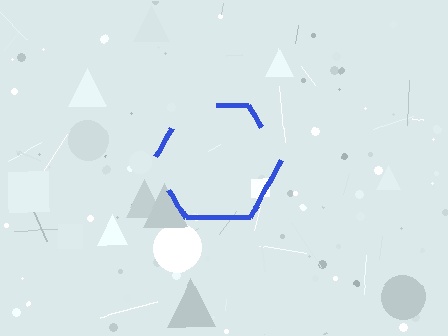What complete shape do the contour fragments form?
The contour fragments form a hexagon.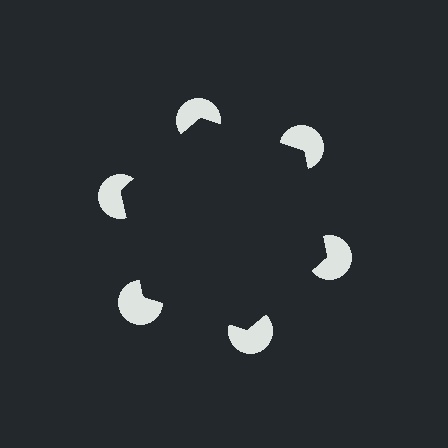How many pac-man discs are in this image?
There are 6 — one at each vertex of the illusory hexagon.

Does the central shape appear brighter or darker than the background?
It typically appears slightly darker than the background, even though no actual brightness change is drawn.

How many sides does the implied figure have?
6 sides.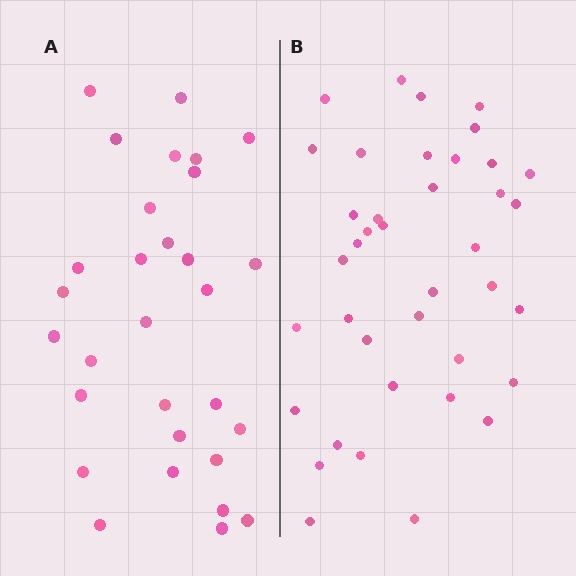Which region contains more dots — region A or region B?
Region B (the right region) has more dots.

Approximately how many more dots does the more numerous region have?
Region B has roughly 8 or so more dots than region A.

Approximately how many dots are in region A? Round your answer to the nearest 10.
About 30 dots.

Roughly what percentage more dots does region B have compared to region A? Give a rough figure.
About 30% more.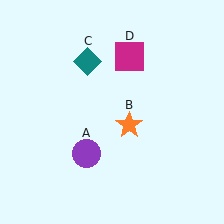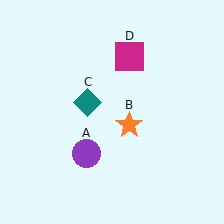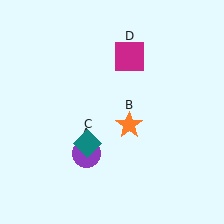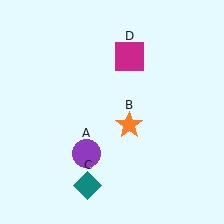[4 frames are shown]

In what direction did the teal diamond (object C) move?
The teal diamond (object C) moved down.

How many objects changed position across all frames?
1 object changed position: teal diamond (object C).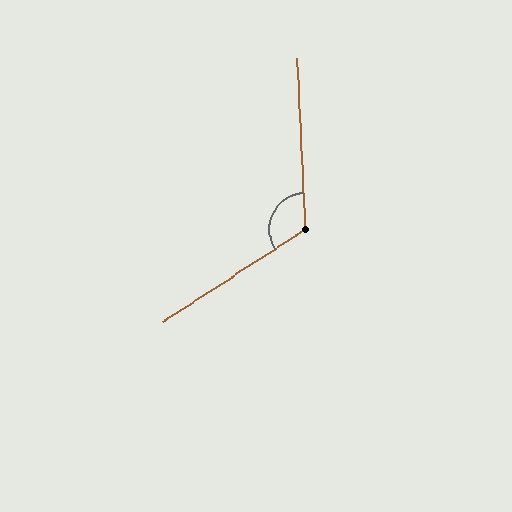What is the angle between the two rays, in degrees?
Approximately 120 degrees.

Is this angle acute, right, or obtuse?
It is obtuse.